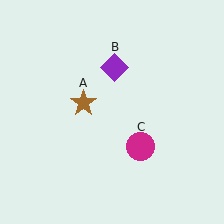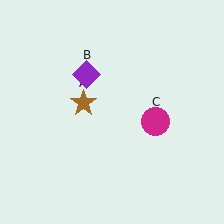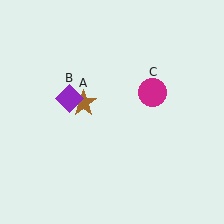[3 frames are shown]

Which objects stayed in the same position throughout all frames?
Brown star (object A) remained stationary.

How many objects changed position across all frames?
2 objects changed position: purple diamond (object B), magenta circle (object C).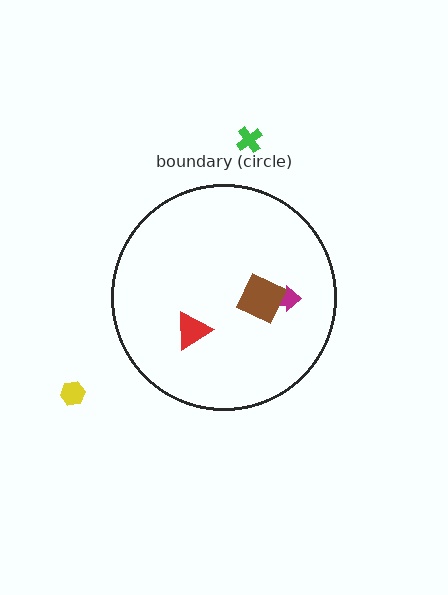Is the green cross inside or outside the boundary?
Outside.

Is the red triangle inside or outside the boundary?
Inside.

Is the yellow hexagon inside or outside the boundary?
Outside.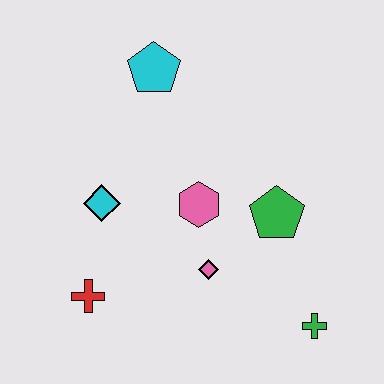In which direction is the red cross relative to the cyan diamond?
The red cross is below the cyan diamond.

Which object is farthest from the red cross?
The cyan pentagon is farthest from the red cross.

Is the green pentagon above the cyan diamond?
No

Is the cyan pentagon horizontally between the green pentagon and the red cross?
Yes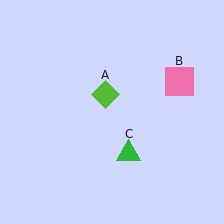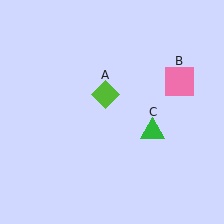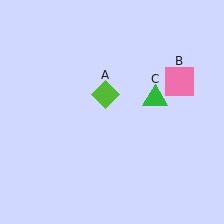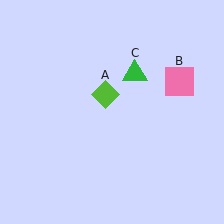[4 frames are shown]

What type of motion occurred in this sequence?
The green triangle (object C) rotated counterclockwise around the center of the scene.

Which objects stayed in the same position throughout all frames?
Lime diamond (object A) and pink square (object B) remained stationary.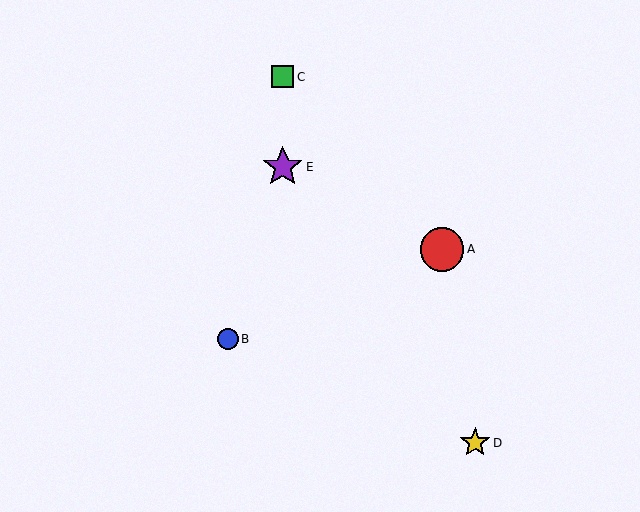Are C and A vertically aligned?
No, C is at x≈283 and A is at x≈442.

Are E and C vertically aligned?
Yes, both are at x≈283.